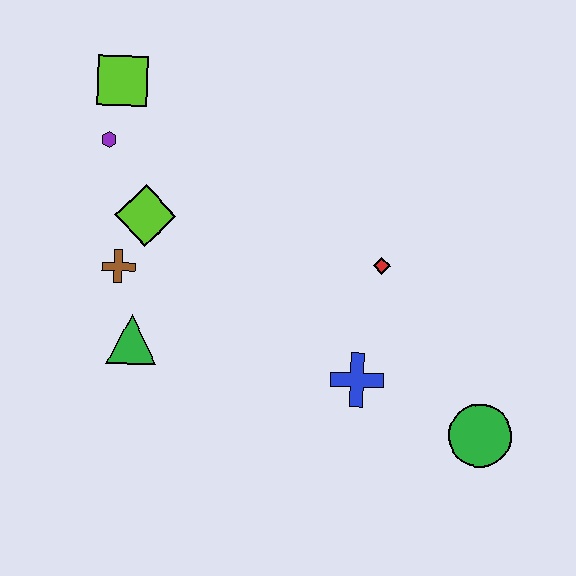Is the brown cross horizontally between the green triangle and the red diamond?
No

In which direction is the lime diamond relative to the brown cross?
The lime diamond is above the brown cross.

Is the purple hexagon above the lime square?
No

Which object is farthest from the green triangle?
The green circle is farthest from the green triangle.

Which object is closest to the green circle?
The blue cross is closest to the green circle.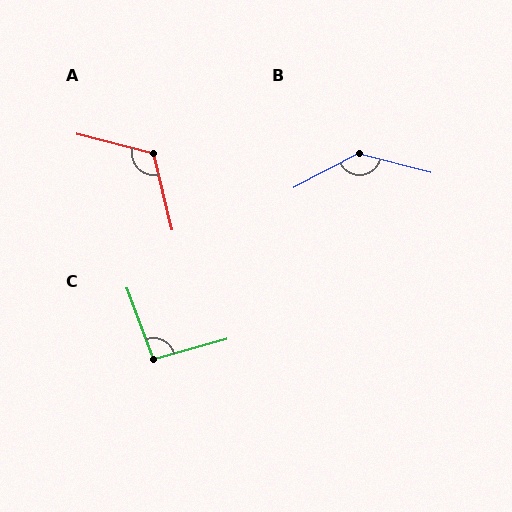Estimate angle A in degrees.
Approximately 118 degrees.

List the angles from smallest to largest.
C (95°), A (118°), B (137°).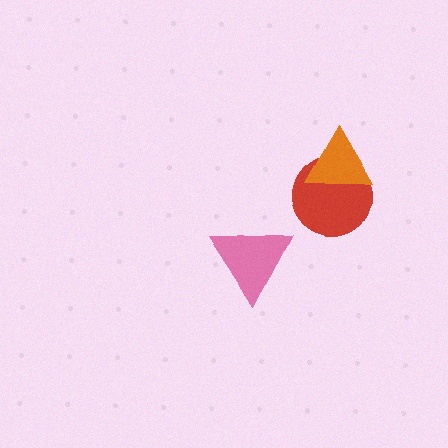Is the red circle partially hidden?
Yes, it is partially covered by another shape.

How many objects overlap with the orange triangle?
1 object overlaps with the orange triangle.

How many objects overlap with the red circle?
1 object overlaps with the red circle.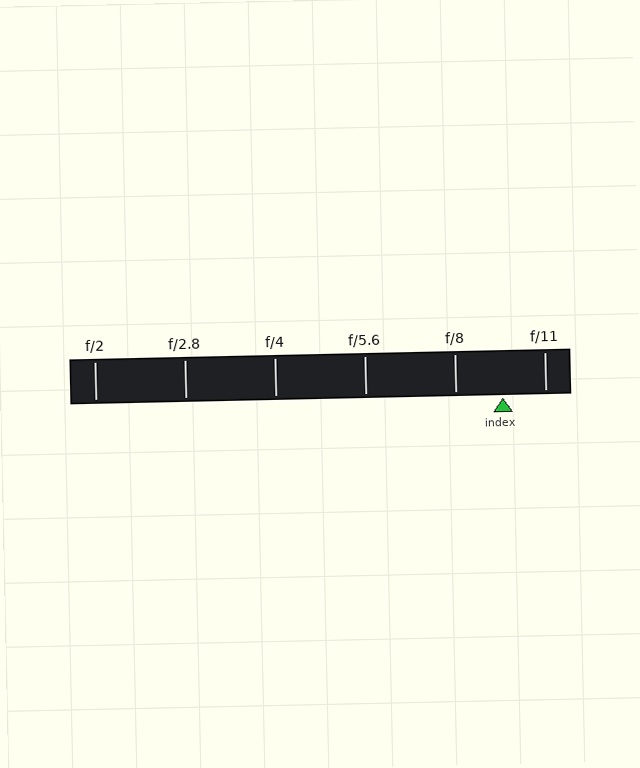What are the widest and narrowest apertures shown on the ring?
The widest aperture shown is f/2 and the narrowest is f/11.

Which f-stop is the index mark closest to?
The index mark is closest to f/11.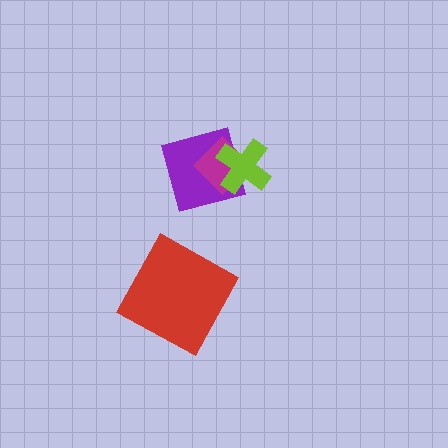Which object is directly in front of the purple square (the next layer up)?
The magenta diamond is directly in front of the purple square.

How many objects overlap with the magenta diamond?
2 objects overlap with the magenta diamond.